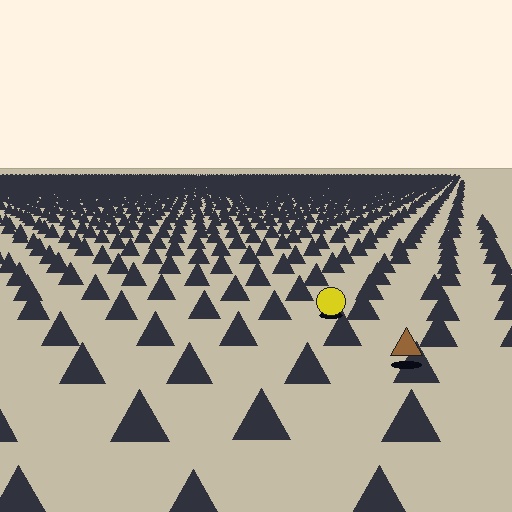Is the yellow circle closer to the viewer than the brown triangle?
No. The brown triangle is closer — you can tell from the texture gradient: the ground texture is coarser near it.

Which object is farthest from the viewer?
The yellow circle is farthest from the viewer. It appears smaller and the ground texture around it is denser.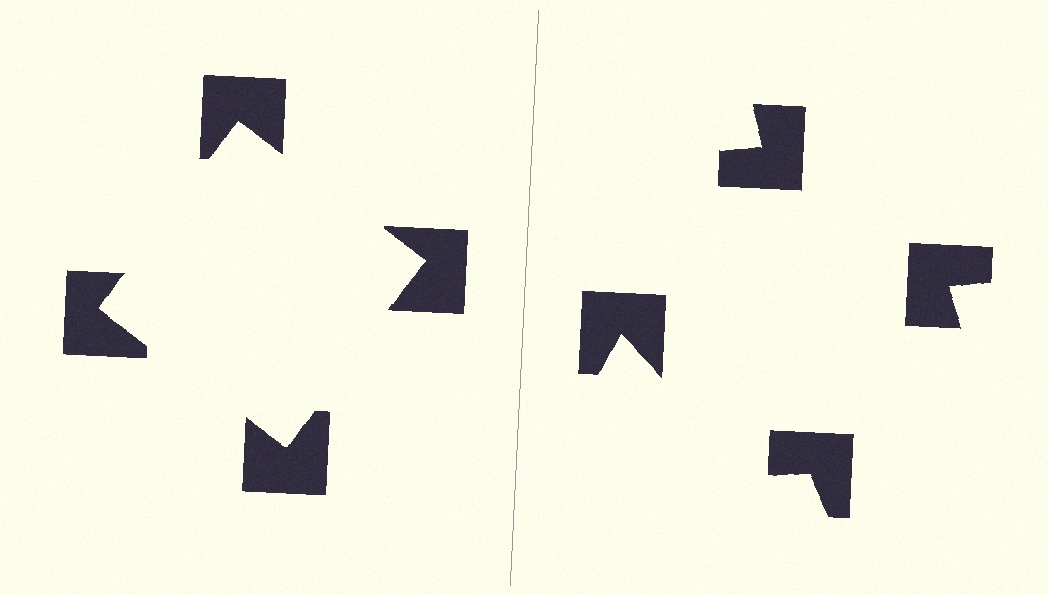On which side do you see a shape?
An illusory square appears on the left side. On the right side the wedge cuts are rotated, so no coherent shape forms.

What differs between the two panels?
The notched squares are positioned identically on both sides; only the wedge orientations differ. On the left they align to a square; on the right they are misaligned.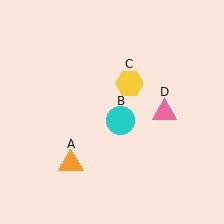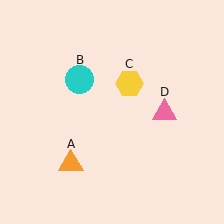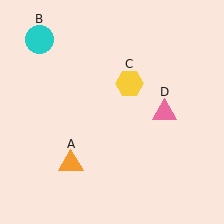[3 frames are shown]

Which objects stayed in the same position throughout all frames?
Orange triangle (object A) and yellow hexagon (object C) and pink triangle (object D) remained stationary.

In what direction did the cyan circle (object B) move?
The cyan circle (object B) moved up and to the left.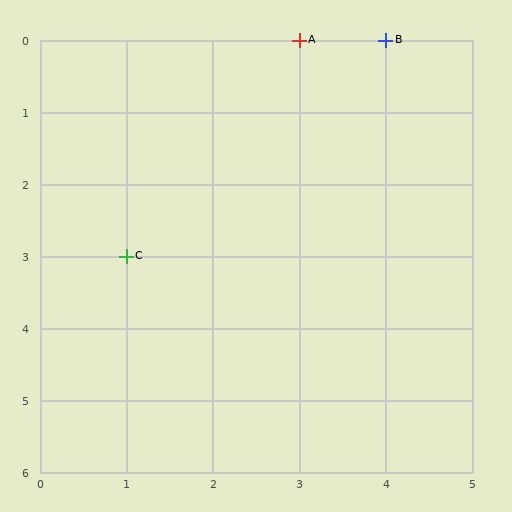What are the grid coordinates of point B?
Point B is at grid coordinates (4, 0).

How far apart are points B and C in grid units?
Points B and C are 3 columns and 3 rows apart (about 4.2 grid units diagonally).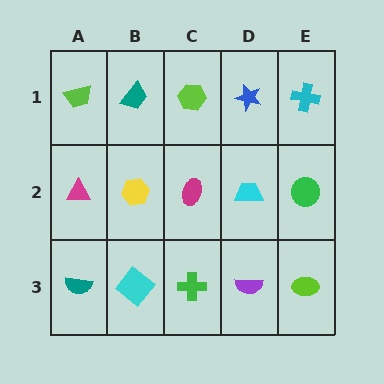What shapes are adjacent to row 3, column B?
A yellow hexagon (row 2, column B), a teal semicircle (row 3, column A), a green cross (row 3, column C).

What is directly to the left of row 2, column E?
A cyan trapezoid.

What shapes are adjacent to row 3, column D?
A cyan trapezoid (row 2, column D), a green cross (row 3, column C), a lime ellipse (row 3, column E).